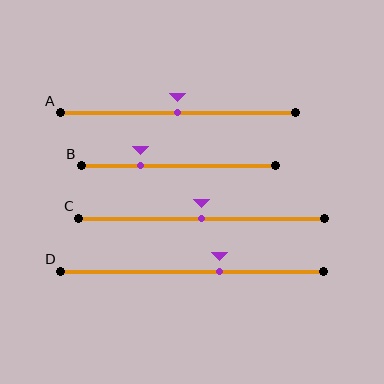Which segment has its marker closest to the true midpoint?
Segment A has its marker closest to the true midpoint.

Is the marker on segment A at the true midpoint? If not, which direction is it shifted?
Yes, the marker on segment A is at the true midpoint.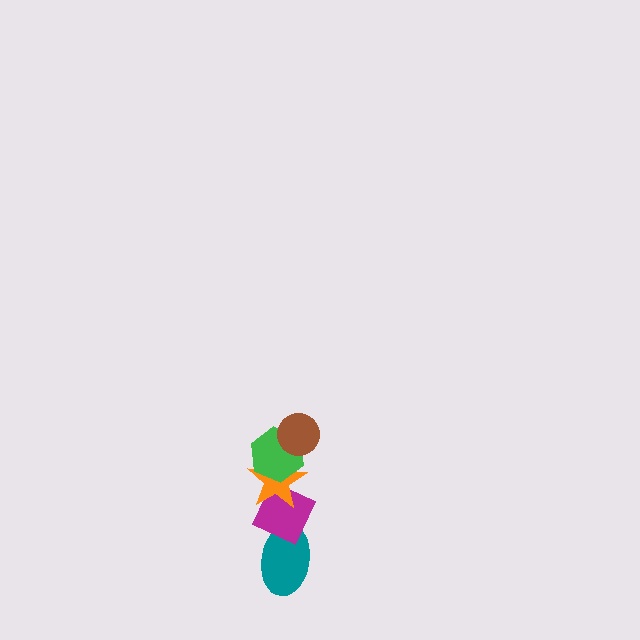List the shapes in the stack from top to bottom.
From top to bottom: the brown circle, the green hexagon, the orange star, the magenta diamond, the teal ellipse.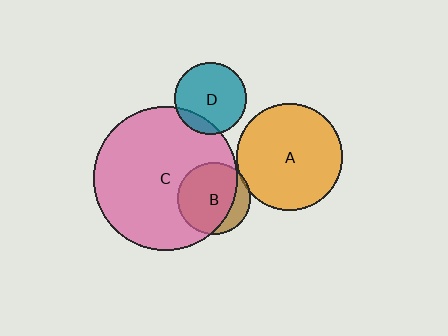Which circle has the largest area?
Circle C (pink).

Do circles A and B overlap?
Yes.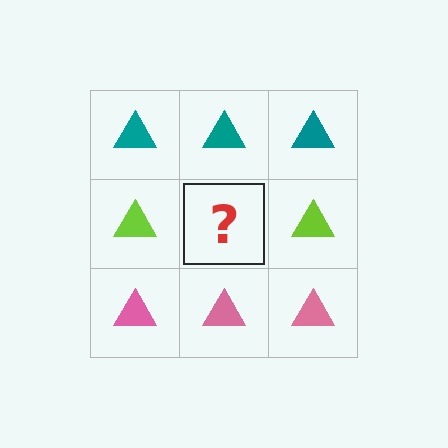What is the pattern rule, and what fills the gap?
The rule is that each row has a consistent color. The gap should be filled with a lime triangle.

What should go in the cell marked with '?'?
The missing cell should contain a lime triangle.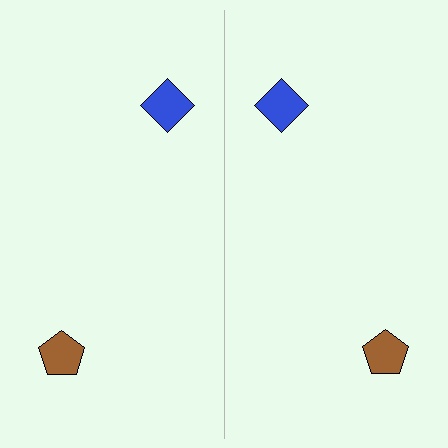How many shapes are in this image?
There are 4 shapes in this image.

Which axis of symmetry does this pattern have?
The pattern has a vertical axis of symmetry running through the center of the image.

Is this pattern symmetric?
Yes, this pattern has bilateral (reflection) symmetry.